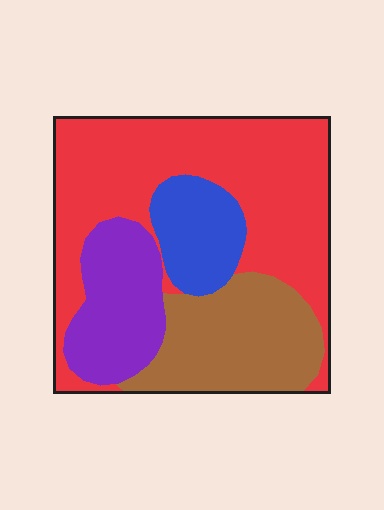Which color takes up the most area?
Red, at roughly 50%.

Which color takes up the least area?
Blue, at roughly 10%.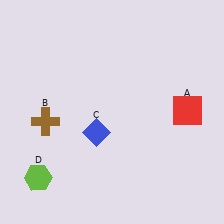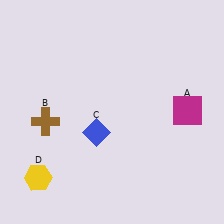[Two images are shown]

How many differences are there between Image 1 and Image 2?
There are 2 differences between the two images.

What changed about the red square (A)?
In Image 1, A is red. In Image 2, it changed to magenta.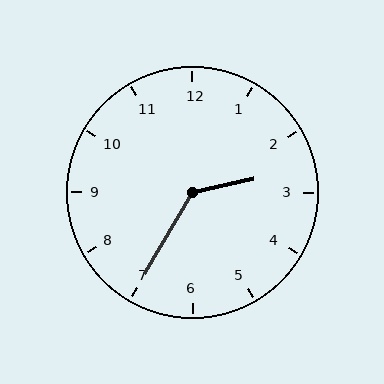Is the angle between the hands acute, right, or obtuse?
It is obtuse.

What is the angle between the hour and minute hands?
Approximately 132 degrees.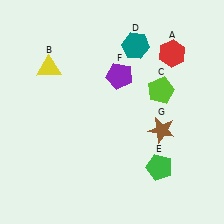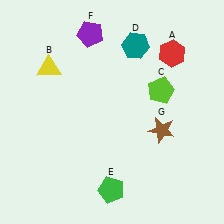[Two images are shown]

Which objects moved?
The objects that moved are: the green pentagon (E), the purple pentagon (F).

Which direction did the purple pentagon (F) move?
The purple pentagon (F) moved up.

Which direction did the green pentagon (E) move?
The green pentagon (E) moved left.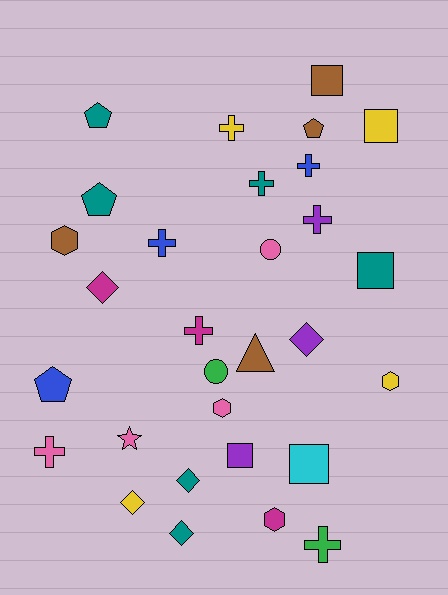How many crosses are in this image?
There are 8 crosses.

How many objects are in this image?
There are 30 objects.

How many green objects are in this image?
There are 2 green objects.